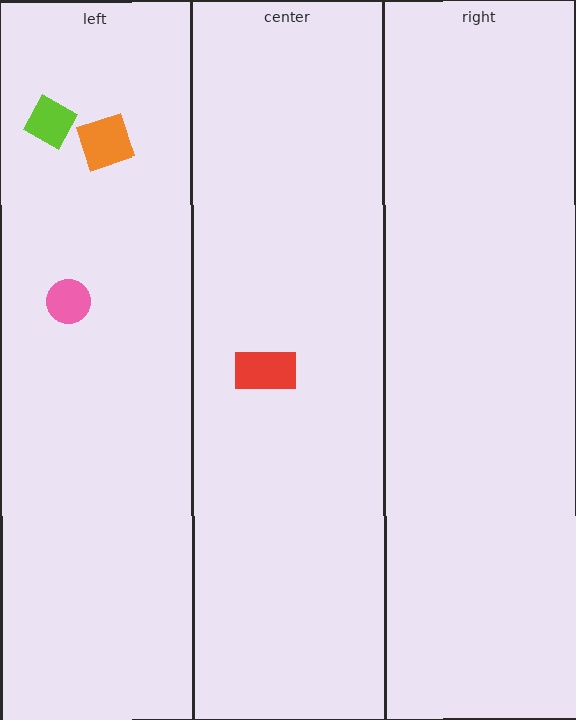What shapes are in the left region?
The lime diamond, the pink circle, the orange square.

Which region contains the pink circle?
The left region.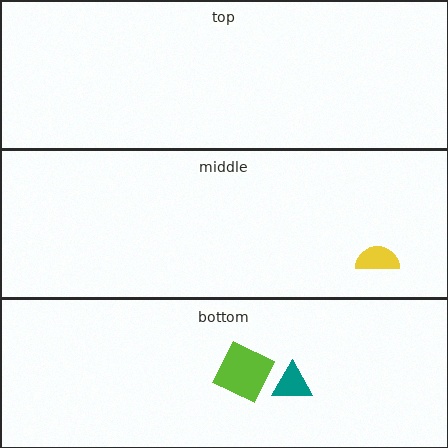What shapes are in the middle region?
The yellow semicircle.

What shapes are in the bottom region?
The lime square, the teal triangle.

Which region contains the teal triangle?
The bottom region.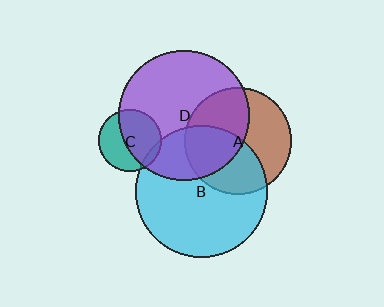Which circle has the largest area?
Circle B (cyan).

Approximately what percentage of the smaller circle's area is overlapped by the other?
Approximately 60%.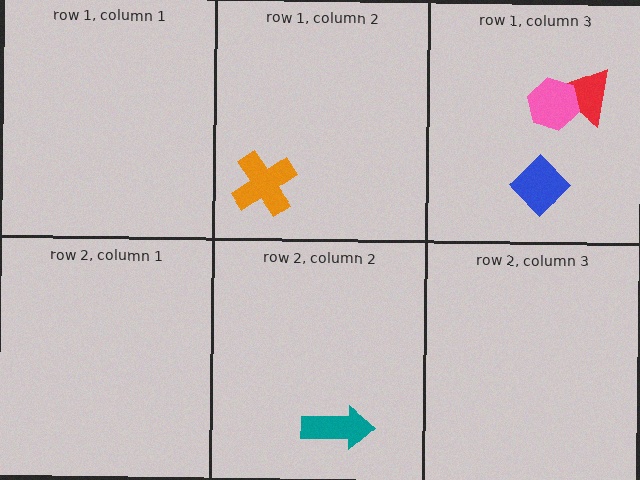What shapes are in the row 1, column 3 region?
The red triangle, the pink hexagon, the blue diamond.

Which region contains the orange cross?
The row 1, column 2 region.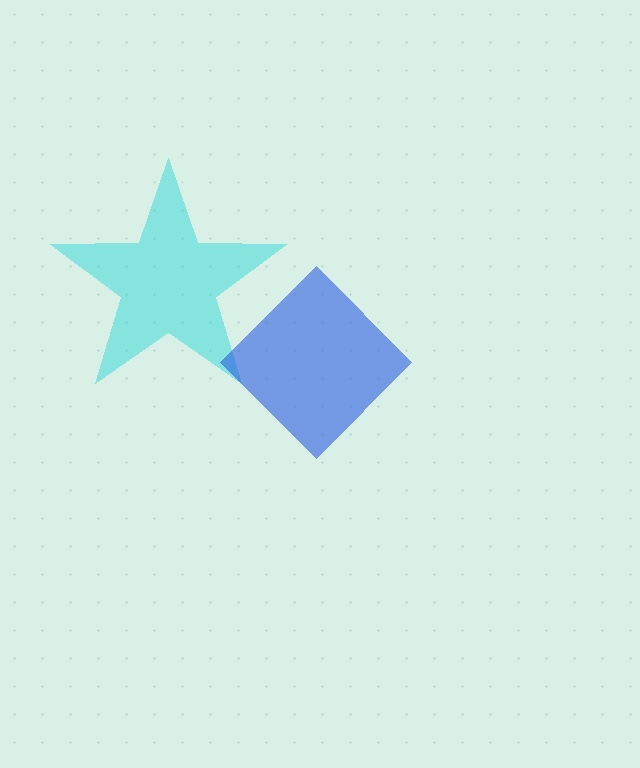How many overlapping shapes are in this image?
There are 2 overlapping shapes in the image.